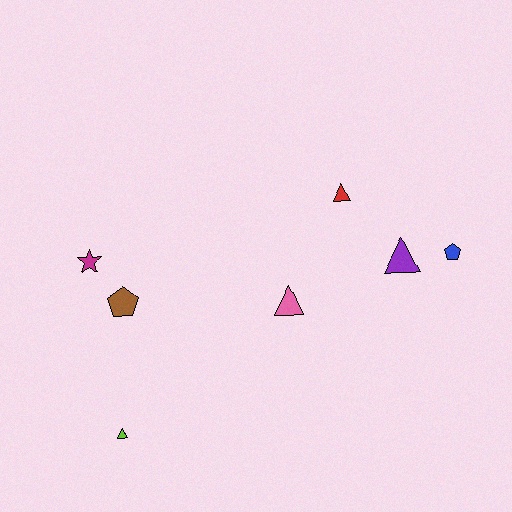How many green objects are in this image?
There are no green objects.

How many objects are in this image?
There are 7 objects.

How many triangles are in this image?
There are 4 triangles.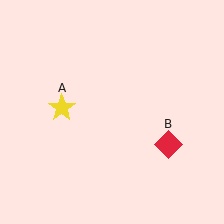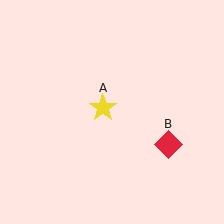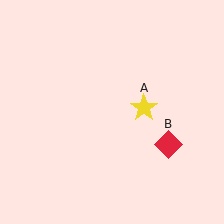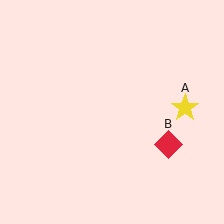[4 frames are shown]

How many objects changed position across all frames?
1 object changed position: yellow star (object A).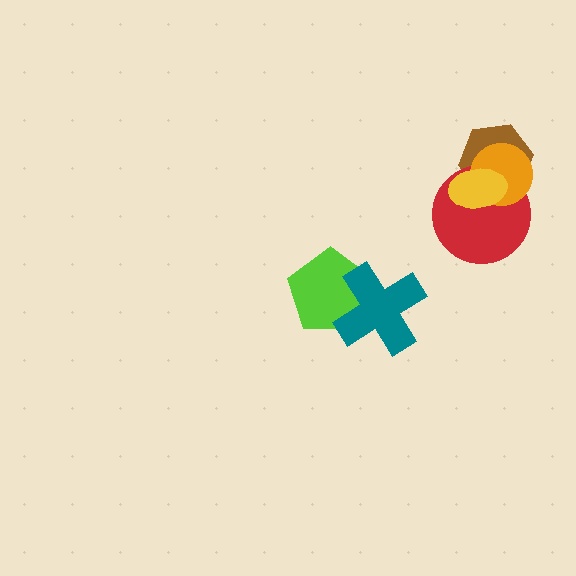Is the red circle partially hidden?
Yes, it is partially covered by another shape.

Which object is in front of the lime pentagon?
The teal cross is in front of the lime pentagon.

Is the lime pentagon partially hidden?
Yes, it is partially covered by another shape.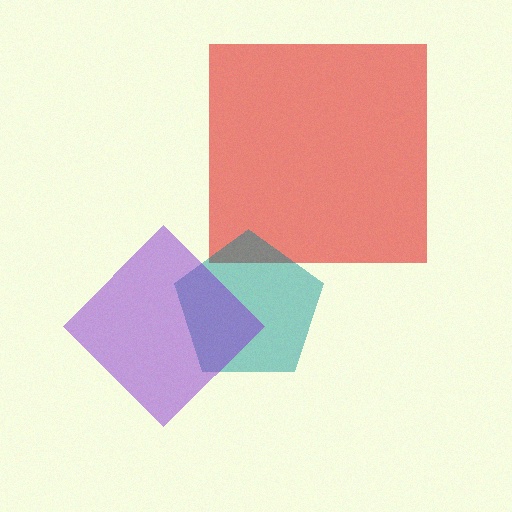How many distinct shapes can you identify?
There are 3 distinct shapes: a red square, a teal pentagon, a purple diamond.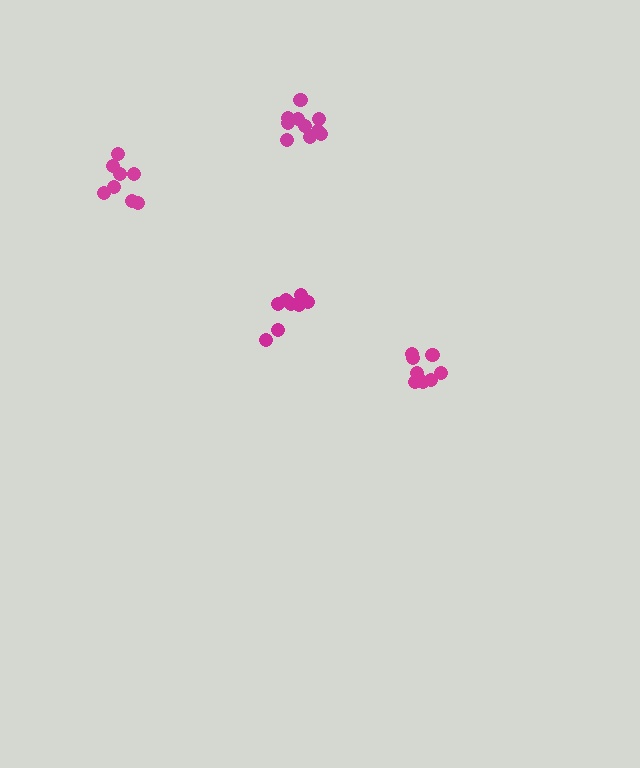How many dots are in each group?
Group 1: 8 dots, Group 2: 8 dots, Group 3: 8 dots, Group 4: 10 dots (34 total).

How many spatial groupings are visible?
There are 4 spatial groupings.